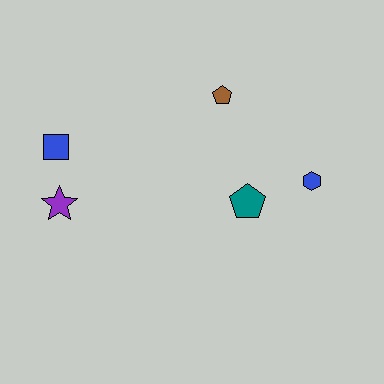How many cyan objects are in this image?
There are no cyan objects.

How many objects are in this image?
There are 5 objects.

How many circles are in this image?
There are no circles.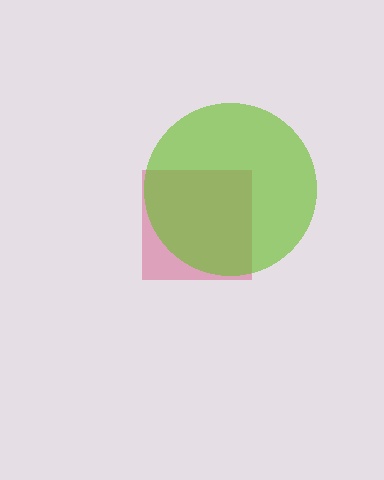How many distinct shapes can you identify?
There are 2 distinct shapes: a pink square, a lime circle.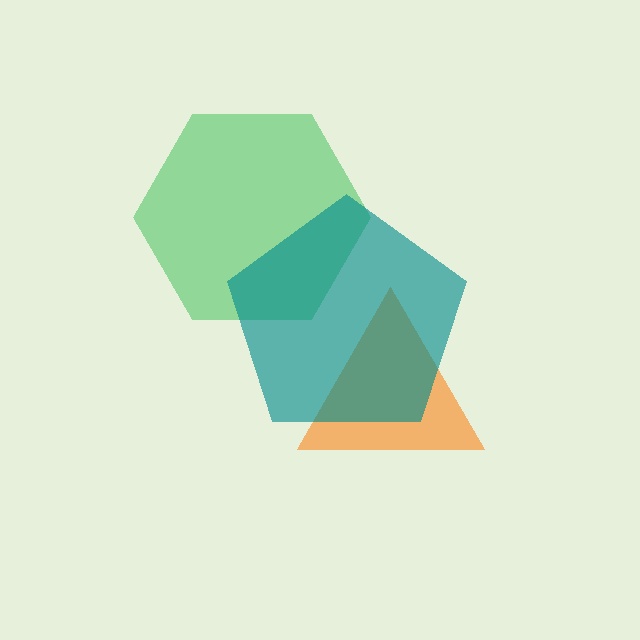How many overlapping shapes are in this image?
There are 3 overlapping shapes in the image.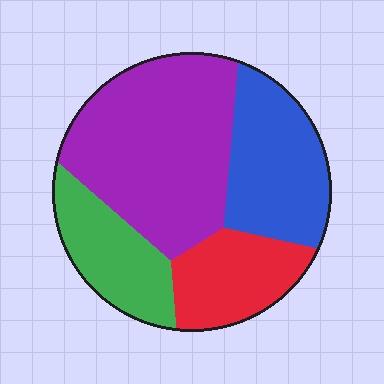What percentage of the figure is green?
Green takes up about one sixth (1/6) of the figure.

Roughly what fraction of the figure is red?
Red takes up about one sixth (1/6) of the figure.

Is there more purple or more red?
Purple.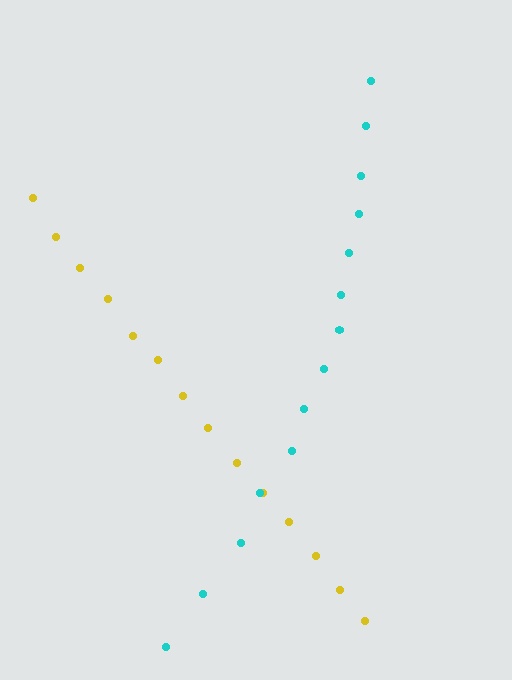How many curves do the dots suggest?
There are 2 distinct paths.